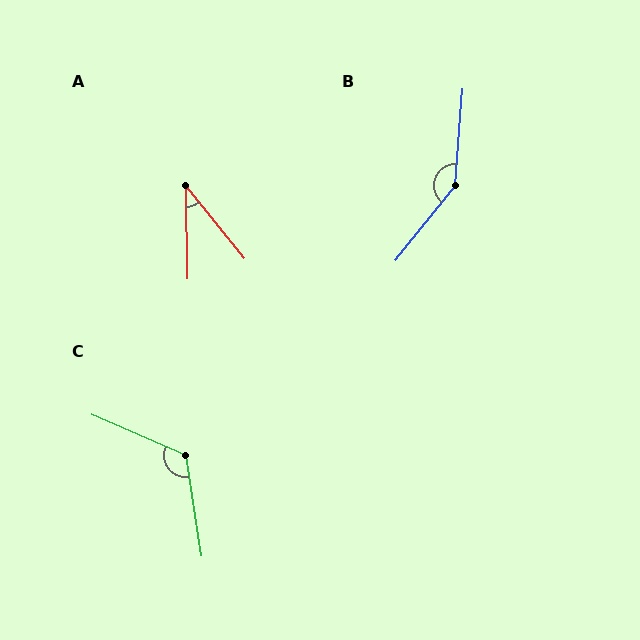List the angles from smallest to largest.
A (38°), C (122°), B (146°).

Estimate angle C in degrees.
Approximately 122 degrees.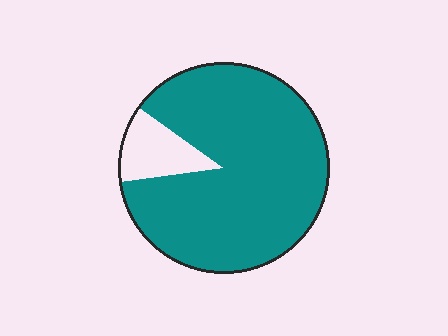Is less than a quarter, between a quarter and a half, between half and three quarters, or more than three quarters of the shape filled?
More than three quarters.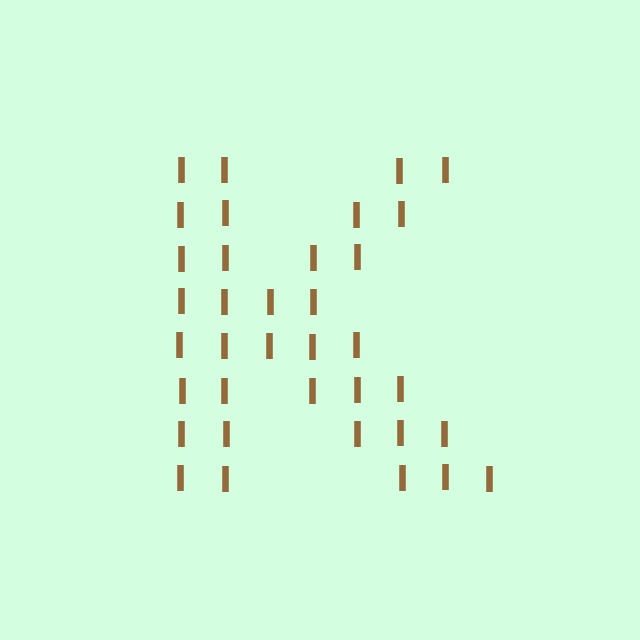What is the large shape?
The large shape is the letter K.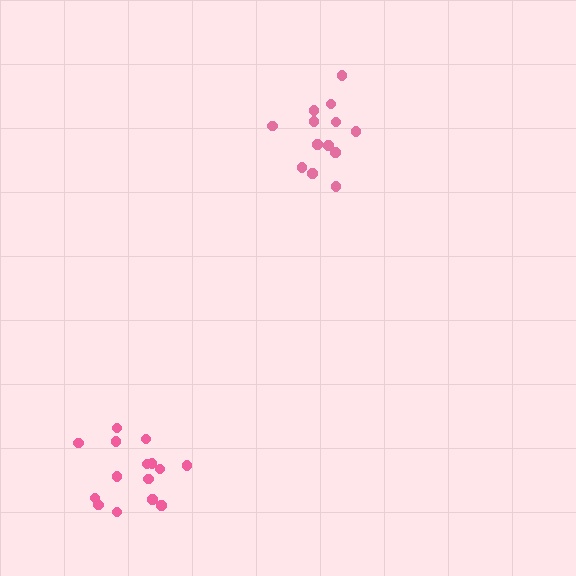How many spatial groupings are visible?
There are 2 spatial groupings.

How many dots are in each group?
Group 1: 13 dots, Group 2: 15 dots (28 total).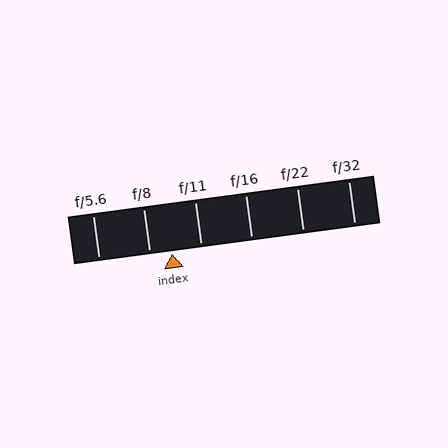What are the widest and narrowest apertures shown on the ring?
The widest aperture shown is f/5.6 and the narrowest is f/32.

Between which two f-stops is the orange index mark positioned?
The index mark is between f/8 and f/11.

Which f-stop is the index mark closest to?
The index mark is closest to f/8.